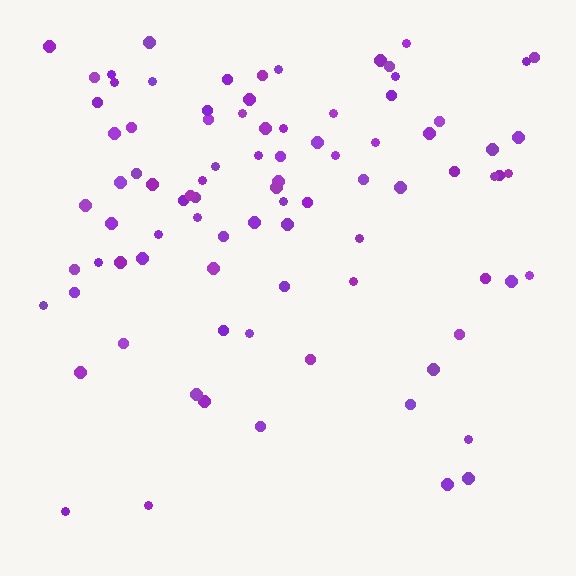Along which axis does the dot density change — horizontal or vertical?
Vertical.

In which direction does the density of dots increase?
From bottom to top, with the top side densest.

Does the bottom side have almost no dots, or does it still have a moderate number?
Still a moderate number, just noticeably fewer than the top.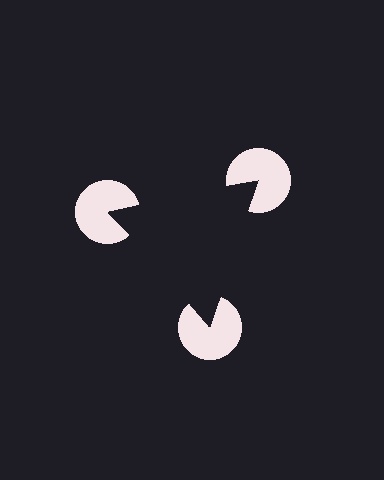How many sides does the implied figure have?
3 sides.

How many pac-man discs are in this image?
There are 3 — one at each vertex of the illusory triangle.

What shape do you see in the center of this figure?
An illusory triangle — its edges are inferred from the aligned wedge cuts in the pac-man discs, not physically drawn.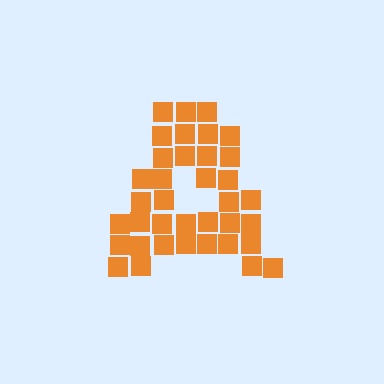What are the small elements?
The small elements are squares.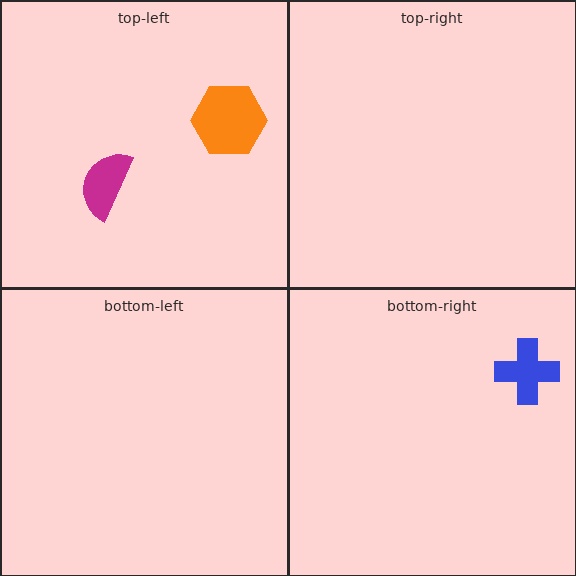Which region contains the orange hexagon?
The top-left region.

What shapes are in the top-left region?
The orange hexagon, the magenta semicircle.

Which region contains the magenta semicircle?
The top-left region.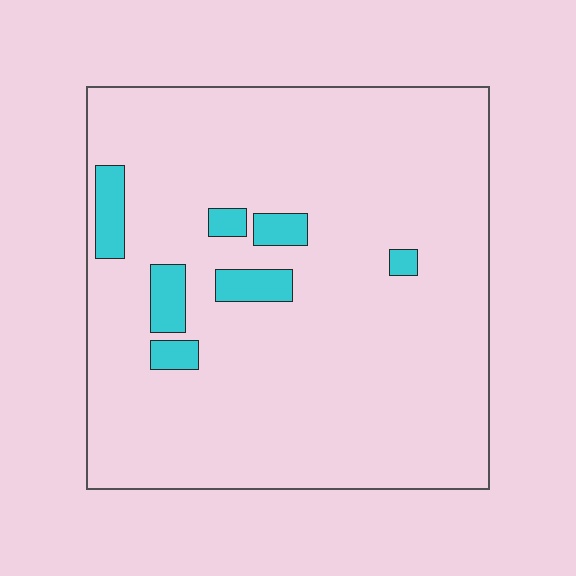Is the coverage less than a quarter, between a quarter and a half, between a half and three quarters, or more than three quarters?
Less than a quarter.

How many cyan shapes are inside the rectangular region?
7.